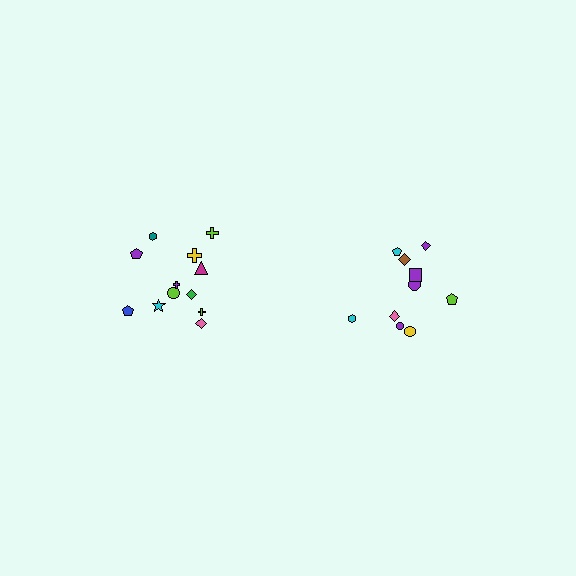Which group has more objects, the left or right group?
The left group.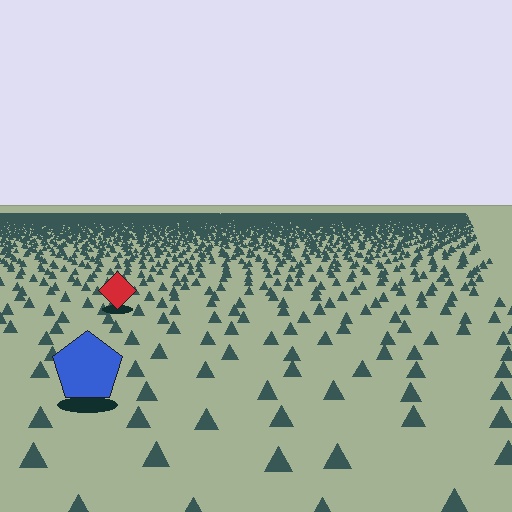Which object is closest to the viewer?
The blue pentagon is closest. The texture marks near it are larger and more spread out.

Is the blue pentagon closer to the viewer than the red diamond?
Yes. The blue pentagon is closer — you can tell from the texture gradient: the ground texture is coarser near it.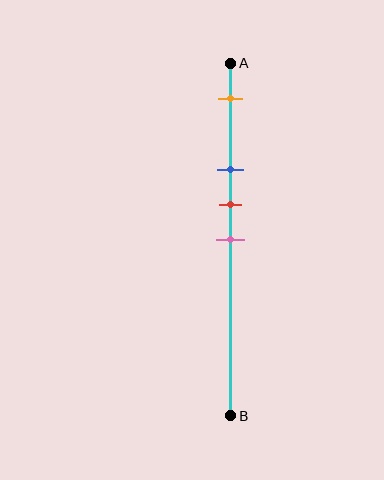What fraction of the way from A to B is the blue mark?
The blue mark is approximately 30% (0.3) of the way from A to B.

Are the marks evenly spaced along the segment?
No, the marks are not evenly spaced.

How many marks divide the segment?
There are 4 marks dividing the segment.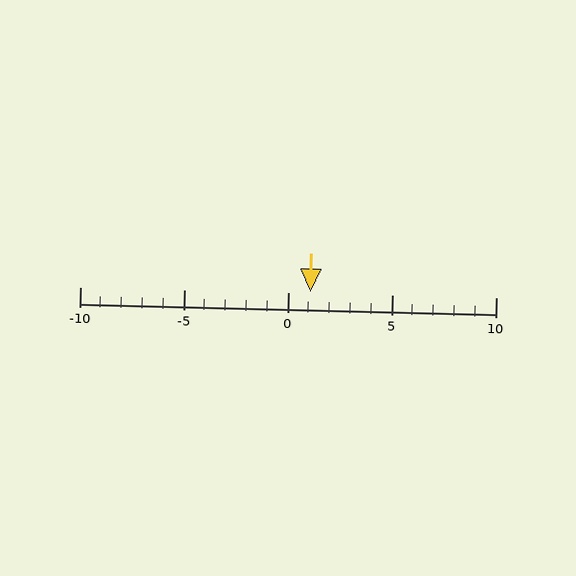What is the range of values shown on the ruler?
The ruler shows values from -10 to 10.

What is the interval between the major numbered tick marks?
The major tick marks are spaced 5 units apart.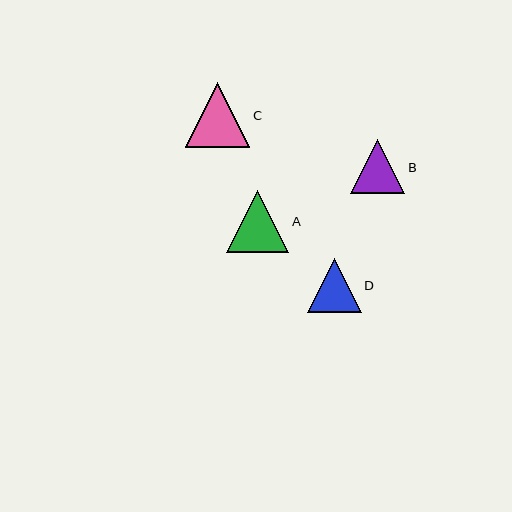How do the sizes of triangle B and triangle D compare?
Triangle B and triangle D are approximately the same size.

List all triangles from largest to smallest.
From largest to smallest: C, A, B, D.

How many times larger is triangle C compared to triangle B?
Triangle C is approximately 1.2 times the size of triangle B.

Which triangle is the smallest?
Triangle D is the smallest with a size of approximately 53 pixels.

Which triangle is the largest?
Triangle C is the largest with a size of approximately 65 pixels.